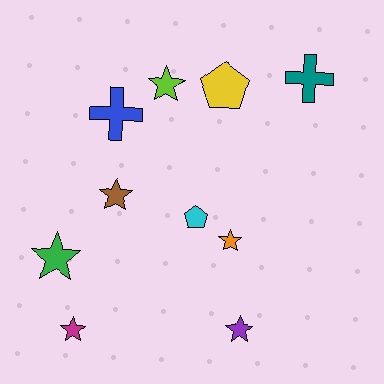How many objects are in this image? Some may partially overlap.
There are 10 objects.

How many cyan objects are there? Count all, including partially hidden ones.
There is 1 cyan object.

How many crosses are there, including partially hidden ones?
There are 2 crosses.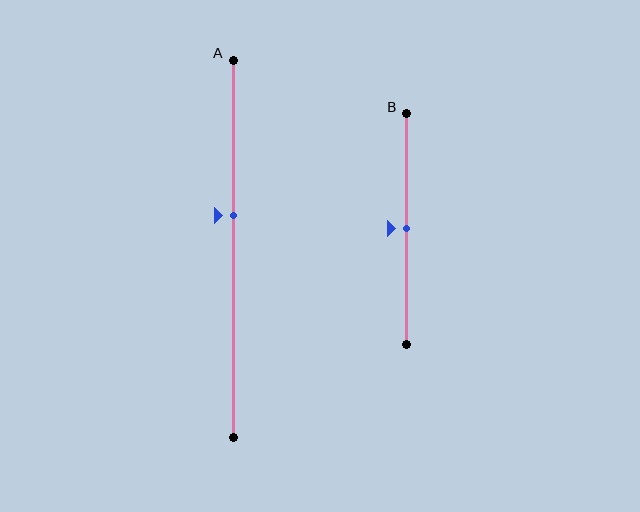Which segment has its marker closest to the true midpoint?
Segment B has its marker closest to the true midpoint.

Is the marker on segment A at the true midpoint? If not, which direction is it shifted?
No, the marker on segment A is shifted upward by about 9% of the segment length.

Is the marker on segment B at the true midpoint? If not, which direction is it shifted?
Yes, the marker on segment B is at the true midpoint.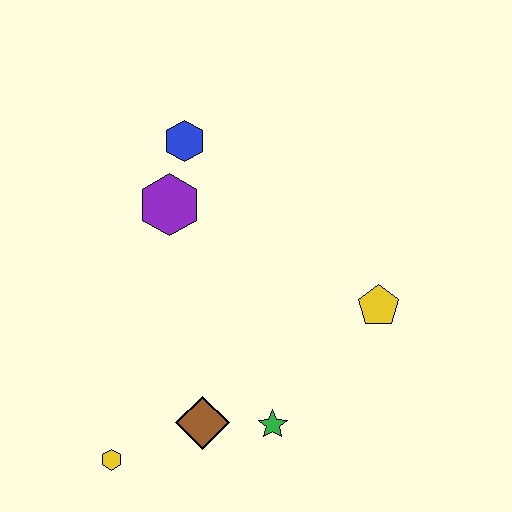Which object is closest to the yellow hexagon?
The brown diamond is closest to the yellow hexagon.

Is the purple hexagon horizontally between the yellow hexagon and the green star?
Yes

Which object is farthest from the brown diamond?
The blue hexagon is farthest from the brown diamond.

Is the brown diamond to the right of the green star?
No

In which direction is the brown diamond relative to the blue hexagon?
The brown diamond is below the blue hexagon.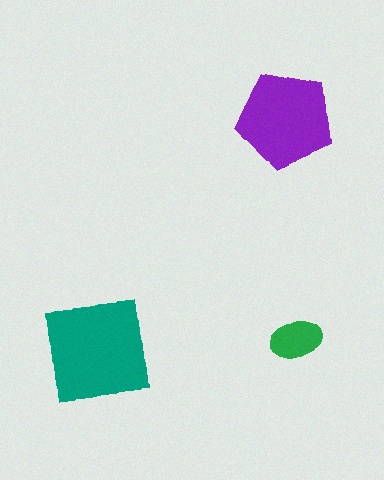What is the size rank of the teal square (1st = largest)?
1st.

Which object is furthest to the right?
The green ellipse is rightmost.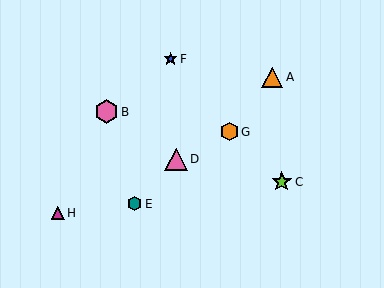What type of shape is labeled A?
Shape A is an orange triangle.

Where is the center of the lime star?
The center of the lime star is at (282, 182).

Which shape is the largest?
The pink hexagon (labeled B) is the largest.